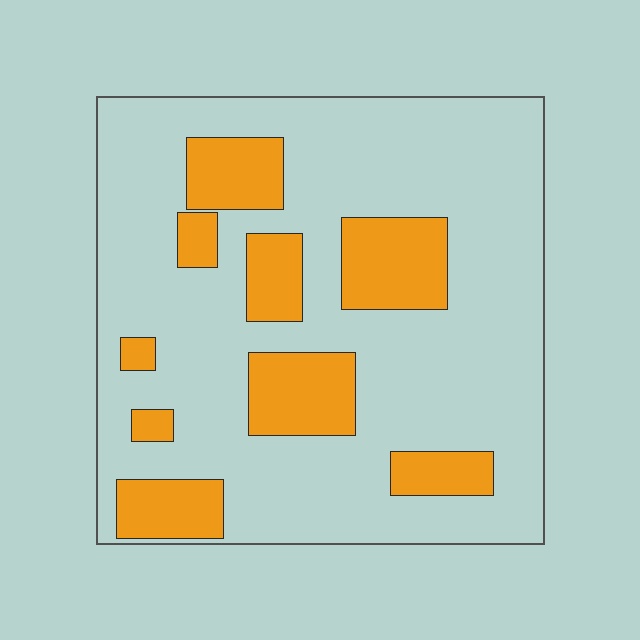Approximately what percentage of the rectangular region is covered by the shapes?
Approximately 25%.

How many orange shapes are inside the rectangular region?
9.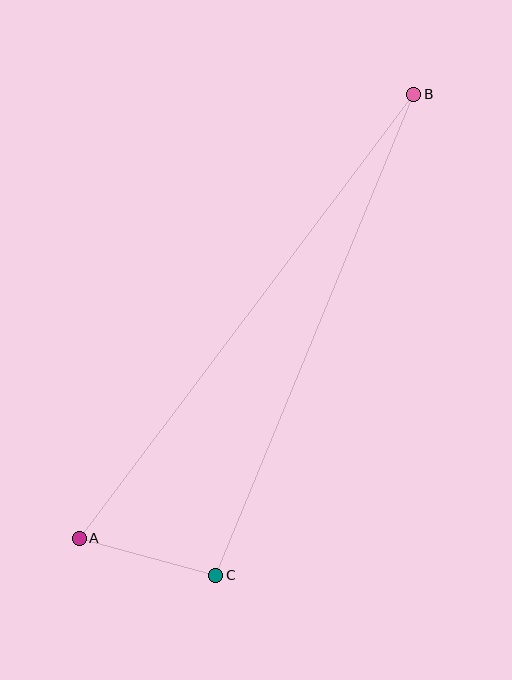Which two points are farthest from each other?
Points A and B are farthest from each other.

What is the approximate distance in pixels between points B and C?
The distance between B and C is approximately 520 pixels.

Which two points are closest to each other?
Points A and C are closest to each other.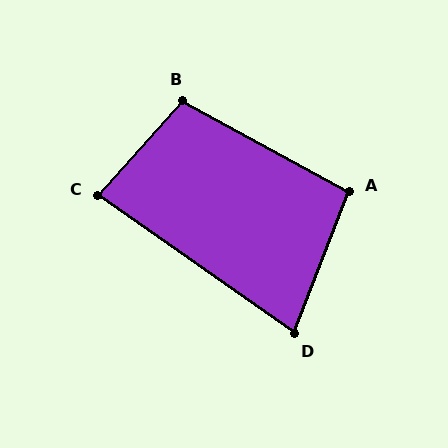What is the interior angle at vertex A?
Approximately 97 degrees (obtuse).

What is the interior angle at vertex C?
Approximately 83 degrees (acute).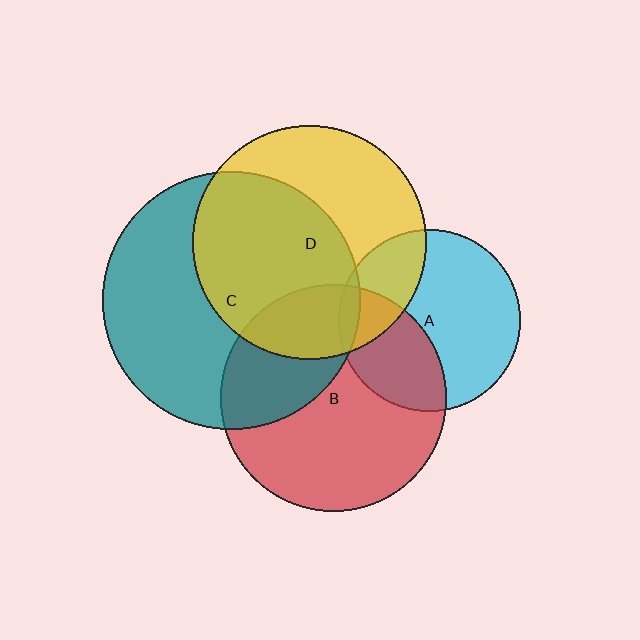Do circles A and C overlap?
Yes.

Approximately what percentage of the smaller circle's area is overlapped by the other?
Approximately 5%.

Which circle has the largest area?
Circle C (teal).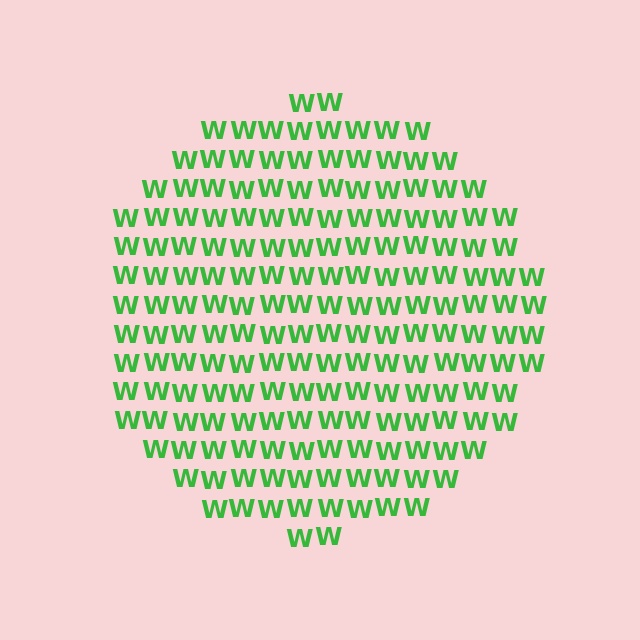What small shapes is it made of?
It is made of small letter W's.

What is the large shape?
The large shape is a circle.